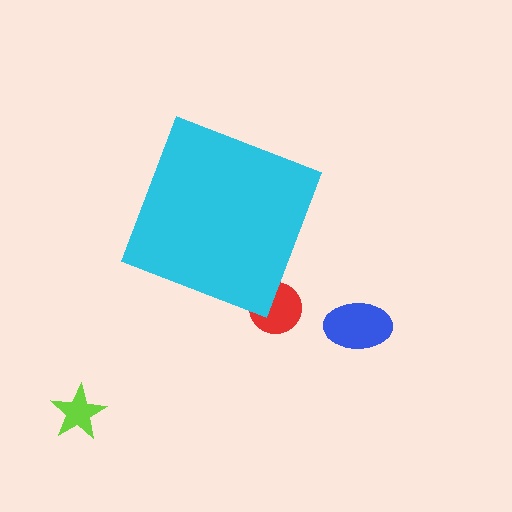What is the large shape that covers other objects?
A cyan diamond.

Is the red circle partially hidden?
Yes, the red circle is partially hidden behind the cyan diamond.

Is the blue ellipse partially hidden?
No, the blue ellipse is fully visible.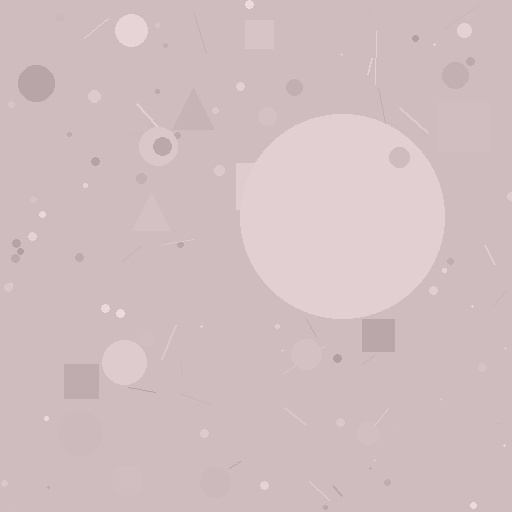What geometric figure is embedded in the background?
A circle is embedded in the background.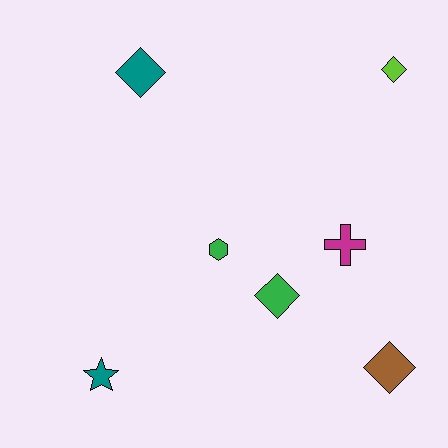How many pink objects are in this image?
There are no pink objects.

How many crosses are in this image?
There is 1 cross.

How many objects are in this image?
There are 7 objects.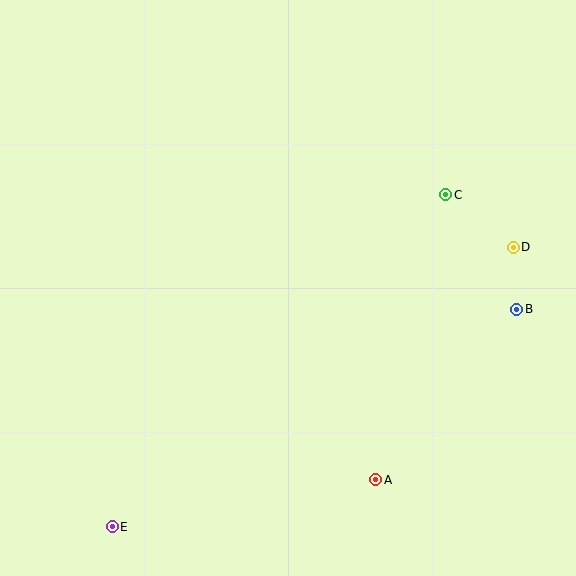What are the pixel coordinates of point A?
Point A is at (376, 480).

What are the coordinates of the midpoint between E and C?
The midpoint between E and C is at (279, 361).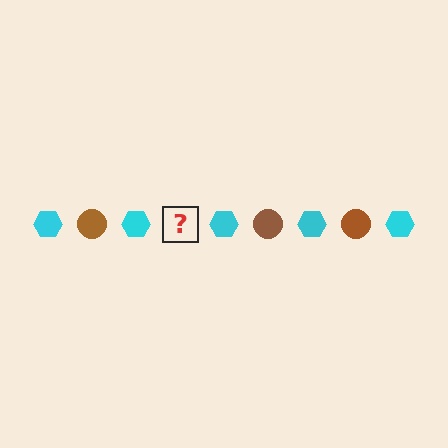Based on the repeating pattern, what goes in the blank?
The blank should be a brown circle.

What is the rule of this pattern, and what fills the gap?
The rule is that the pattern alternates between cyan hexagon and brown circle. The gap should be filled with a brown circle.